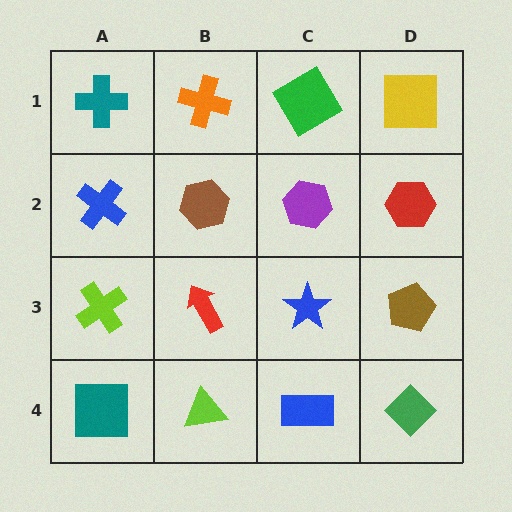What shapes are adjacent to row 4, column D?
A brown pentagon (row 3, column D), a blue rectangle (row 4, column C).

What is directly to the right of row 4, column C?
A green diamond.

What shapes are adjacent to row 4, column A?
A lime cross (row 3, column A), a lime triangle (row 4, column B).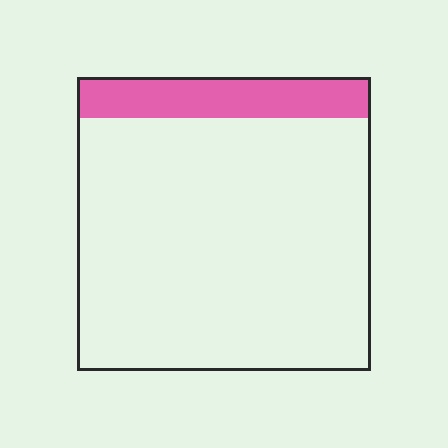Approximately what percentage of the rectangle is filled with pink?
Approximately 15%.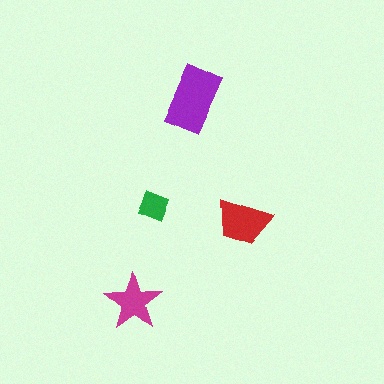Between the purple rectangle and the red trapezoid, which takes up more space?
The purple rectangle.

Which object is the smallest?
The green diamond.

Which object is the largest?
The purple rectangle.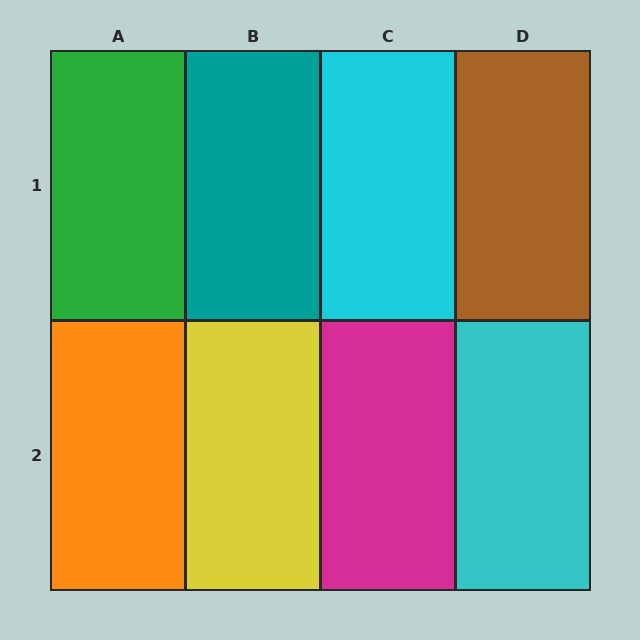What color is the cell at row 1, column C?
Cyan.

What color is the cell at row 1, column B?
Teal.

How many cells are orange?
1 cell is orange.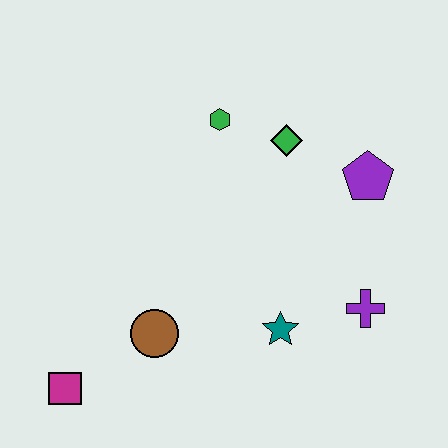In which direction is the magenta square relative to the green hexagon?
The magenta square is below the green hexagon.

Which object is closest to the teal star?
The purple cross is closest to the teal star.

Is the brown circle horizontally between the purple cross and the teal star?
No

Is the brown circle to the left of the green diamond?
Yes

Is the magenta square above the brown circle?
No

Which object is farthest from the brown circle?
The purple pentagon is farthest from the brown circle.